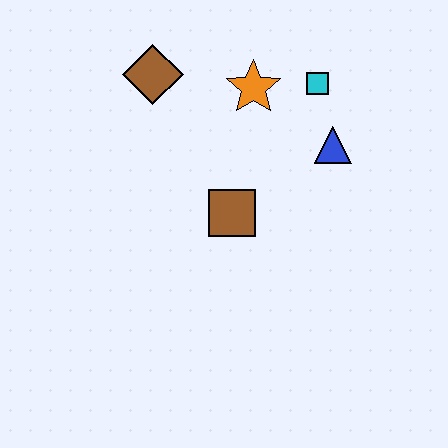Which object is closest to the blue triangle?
The cyan square is closest to the blue triangle.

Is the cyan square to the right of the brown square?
Yes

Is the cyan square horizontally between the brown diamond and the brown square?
No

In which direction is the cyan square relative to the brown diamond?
The cyan square is to the right of the brown diamond.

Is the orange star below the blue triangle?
No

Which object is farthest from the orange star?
The brown square is farthest from the orange star.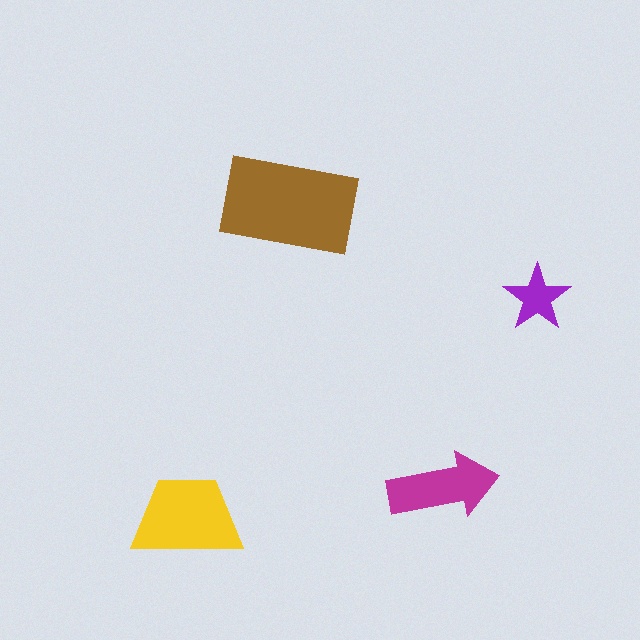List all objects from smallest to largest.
The purple star, the magenta arrow, the yellow trapezoid, the brown rectangle.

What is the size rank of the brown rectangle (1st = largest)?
1st.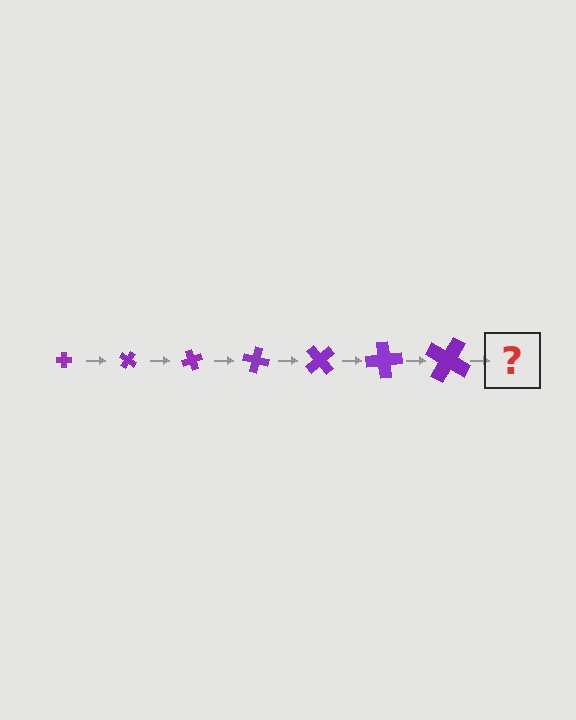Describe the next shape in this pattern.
It should be a cross, larger than the previous one and rotated 245 degrees from the start.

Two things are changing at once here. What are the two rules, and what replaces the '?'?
The two rules are that the cross grows larger each step and it rotates 35 degrees each step. The '?' should be a cross, larger than the previous one and rotated 245 degrees from the start.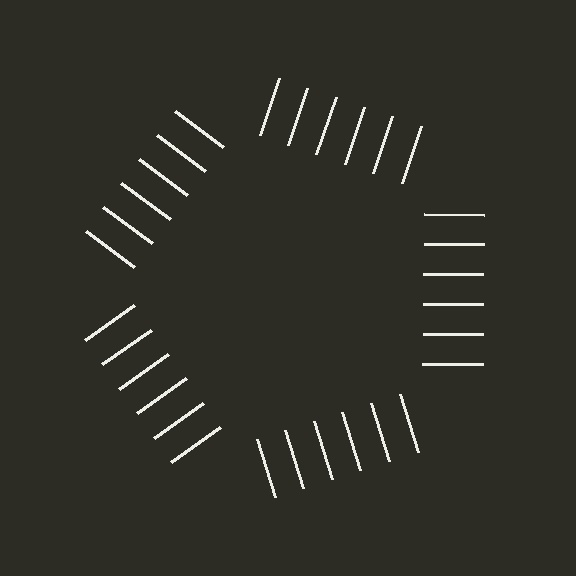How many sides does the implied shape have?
5 sides — the line-ends trace a pentagon.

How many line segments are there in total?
30 — 6 along each of the 5 edges.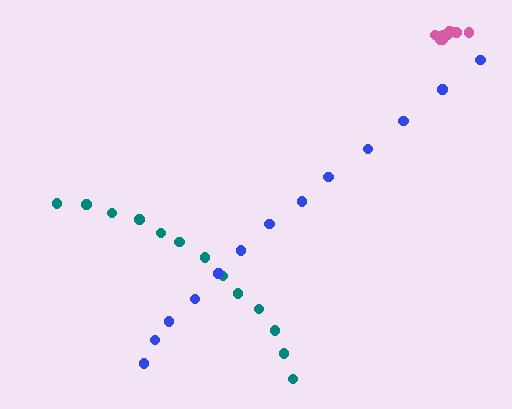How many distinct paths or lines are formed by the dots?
There are 3 distinct paths.